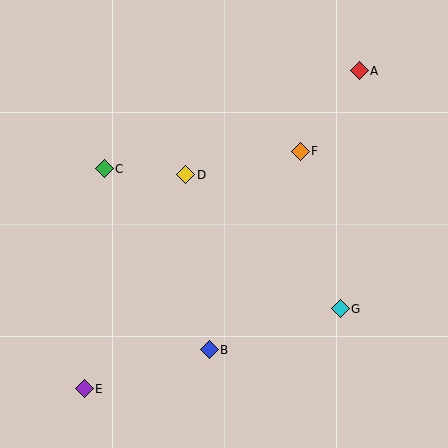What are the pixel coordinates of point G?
Point G is at (340, 309).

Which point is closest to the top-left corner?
Point C is closest to the top-left corner.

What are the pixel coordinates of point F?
Point F is at (300, 151).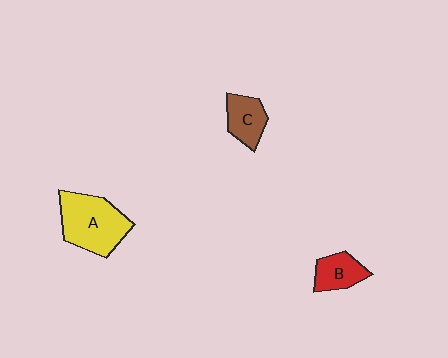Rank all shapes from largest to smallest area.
From largest to smallest: A (yellow), C (brown), B (red).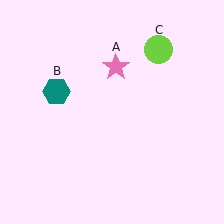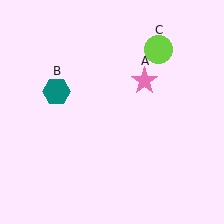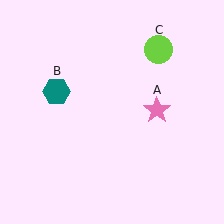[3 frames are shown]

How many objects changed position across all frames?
1 object changed position: pink star (object A).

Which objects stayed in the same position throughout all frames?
Teal hexagon (object B) and lime circle (object C) remained stationary.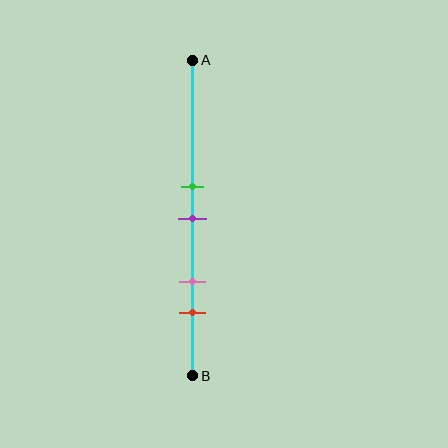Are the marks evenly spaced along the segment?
No, the marks are not evenly spaced.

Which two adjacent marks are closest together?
The green and purple marks are the closest adjacent pair.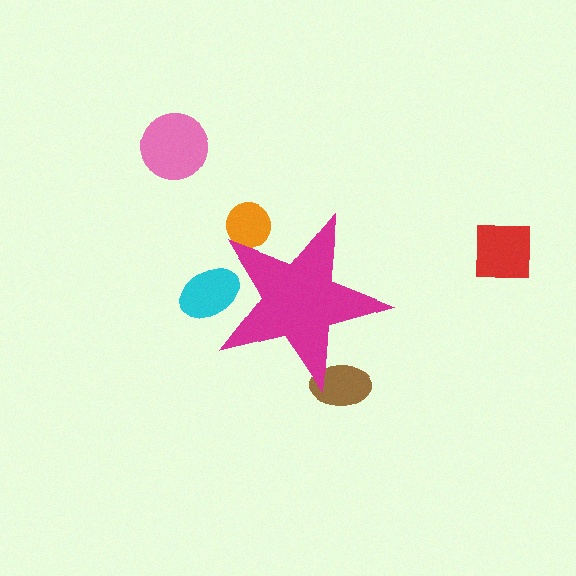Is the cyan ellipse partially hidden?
Yes, the cyan ellipse is partially hidden behind the magenta star.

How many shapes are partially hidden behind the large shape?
3 shapes are partially hidden.